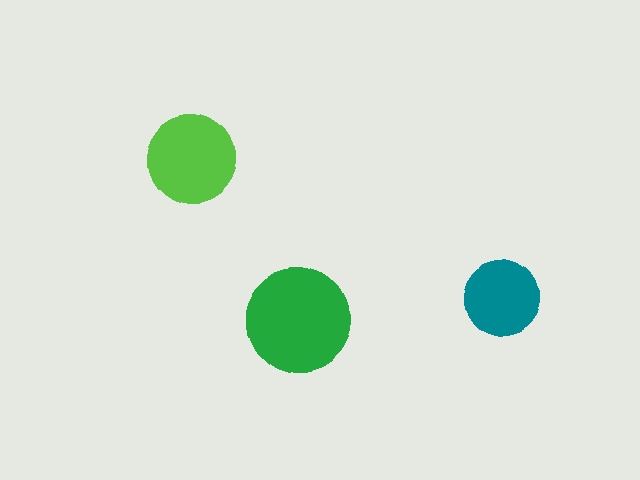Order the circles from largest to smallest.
the green one, the lime one, the teal one.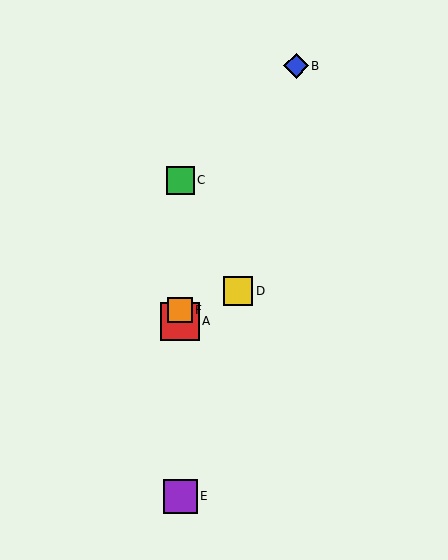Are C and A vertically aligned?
Yes, both are at x≈180.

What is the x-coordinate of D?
Object D is at x≈238.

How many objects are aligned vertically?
4 objects (A, C, E, F) are aligned vertically.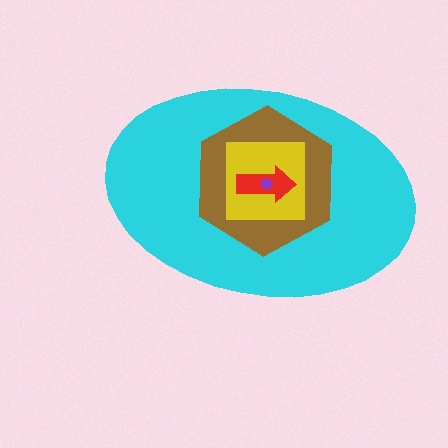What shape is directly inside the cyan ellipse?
The brown hexagon.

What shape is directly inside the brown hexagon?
The yellow square.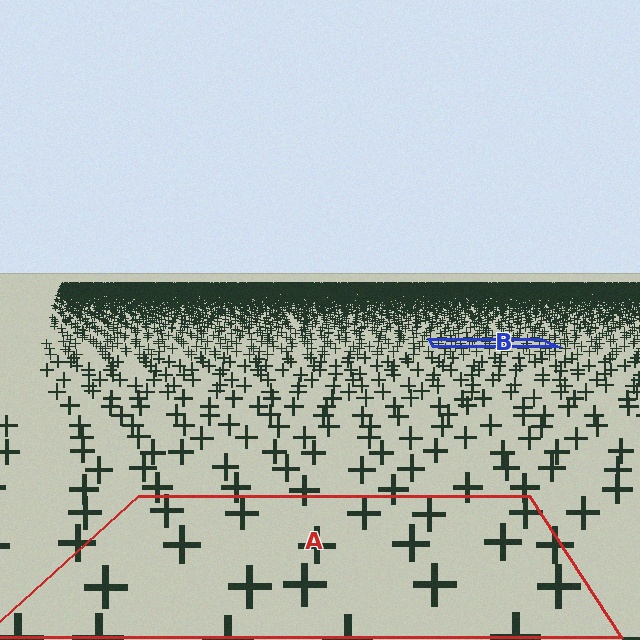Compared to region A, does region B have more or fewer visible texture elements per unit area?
Region B has more texture elements per unit area — they are packed more densely because it is farther away.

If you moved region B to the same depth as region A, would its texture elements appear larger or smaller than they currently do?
They would appear larger. At a closer depth, the same texture elements are projected at a bigger on-screen size.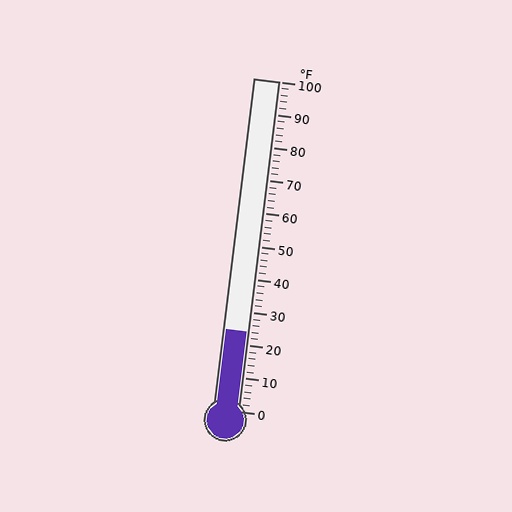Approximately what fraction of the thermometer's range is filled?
The thermometer is filled to approximately 25% of its range.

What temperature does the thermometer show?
The thermometer shows approximately 24°F.